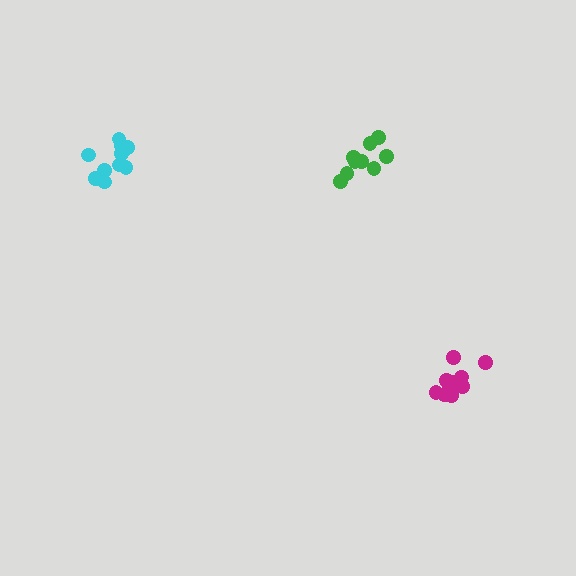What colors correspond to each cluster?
The clusters are colored: magenta, cyan, green.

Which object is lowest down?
The magenta cluster is bottommost.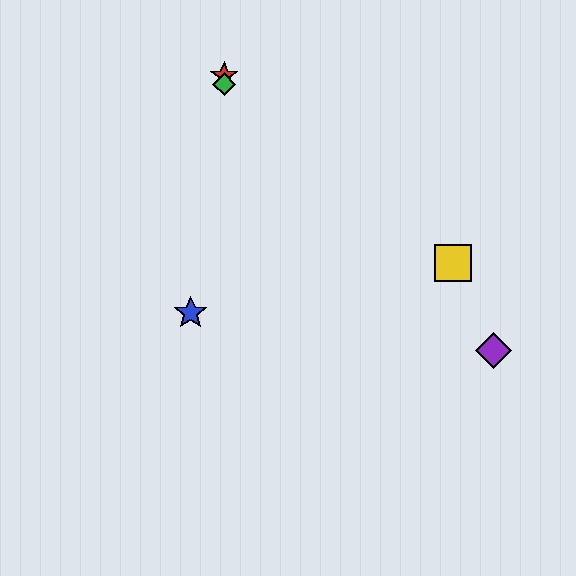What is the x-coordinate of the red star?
The red star is at x≈224.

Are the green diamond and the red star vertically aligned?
Yes, both are at x≈224.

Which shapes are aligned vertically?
The red star, the green diamond are aligned vertically.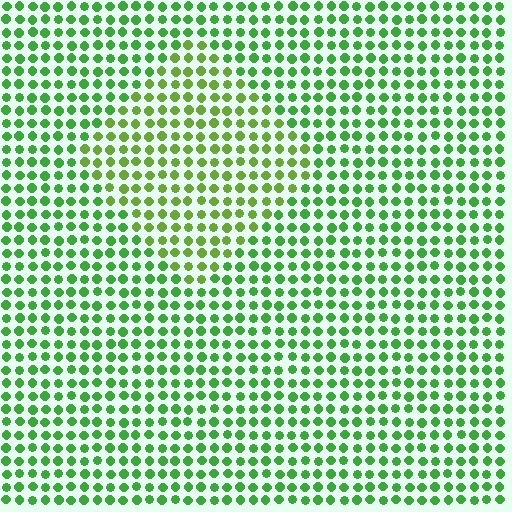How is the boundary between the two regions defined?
The boundary is defined purely by a slight shift in hue (about 27 degrees). Spacing, size, and orientation are identical on both sides.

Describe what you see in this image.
The image is filled with small green elements in a uniform arrangement. A diamond-shaped region is visible where the elements are tinted to a slightly different hue, forming a subtle color boundary.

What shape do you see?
I see a diamond.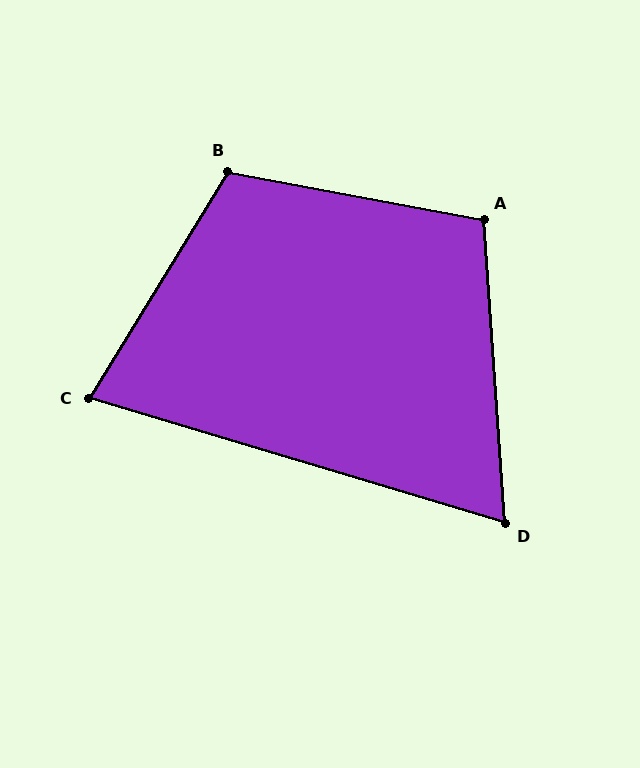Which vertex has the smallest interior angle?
D, at approximately 69 degrees.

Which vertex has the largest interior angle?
B, at approximately 111 degrees.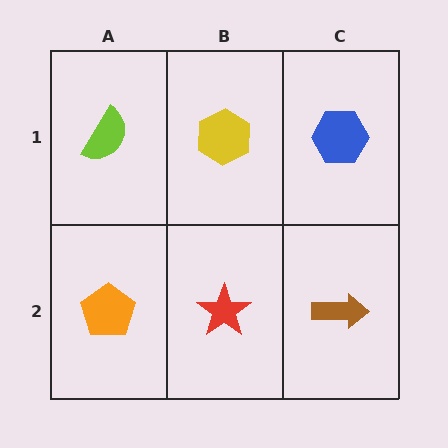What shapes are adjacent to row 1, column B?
A red star (row 2, column B), a lime semicircle (row 1, column A), a blue hexagon (row 1, column C).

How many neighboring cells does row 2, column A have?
2.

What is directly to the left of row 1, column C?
A yellow hexagon.